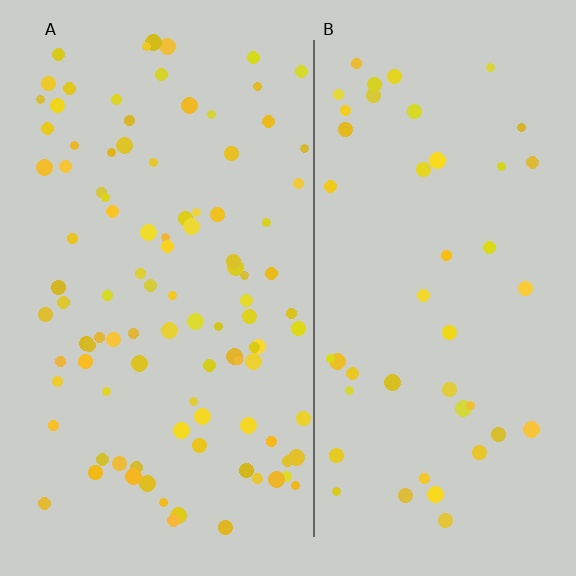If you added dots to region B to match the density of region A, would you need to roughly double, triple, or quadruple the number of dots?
Approximately double.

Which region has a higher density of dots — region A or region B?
A (the left).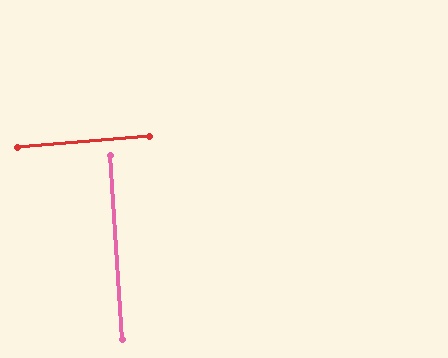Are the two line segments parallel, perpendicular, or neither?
Perpendicular — they meet at approximately 89°.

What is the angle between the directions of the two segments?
Approximately 89 degrees.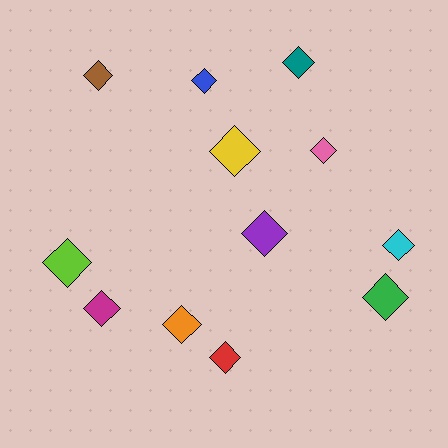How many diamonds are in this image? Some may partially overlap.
There are 12 diamonds.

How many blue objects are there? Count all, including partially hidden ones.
There is 1 blue object.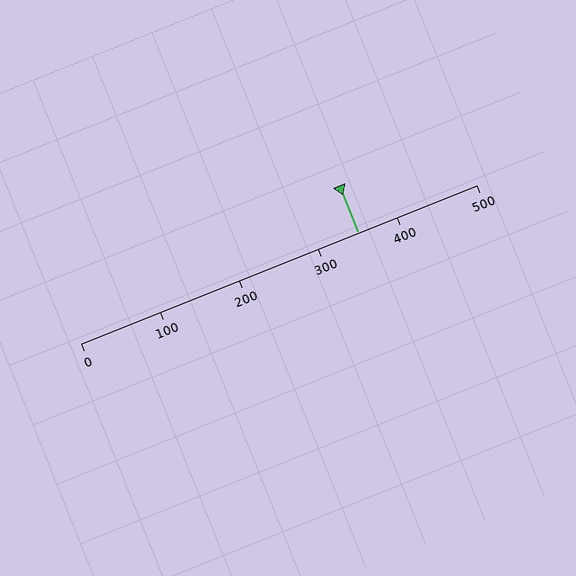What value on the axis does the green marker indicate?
The marker indicates approximately 350.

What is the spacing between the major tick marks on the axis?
The major ticks are spaced 100 apart.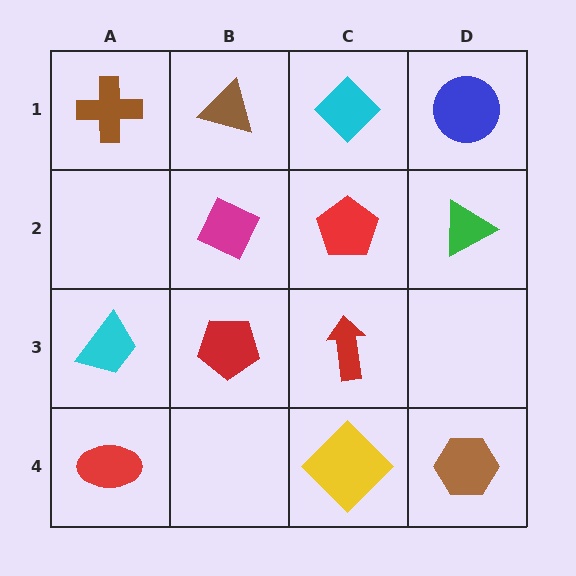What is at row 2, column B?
A magenta diamond.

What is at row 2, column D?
A green triangle.